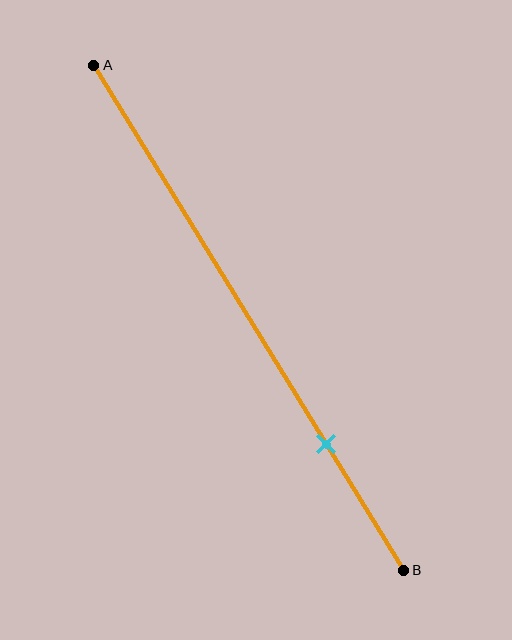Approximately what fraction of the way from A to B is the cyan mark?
The cyan mark is approximately 75% of the way from A to B.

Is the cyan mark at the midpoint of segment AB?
No, the mark is at about 75% from A, not at the 50% midpoint.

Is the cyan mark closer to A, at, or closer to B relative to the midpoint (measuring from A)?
The cyan mark is closer to point B than the midpoint of segment AB.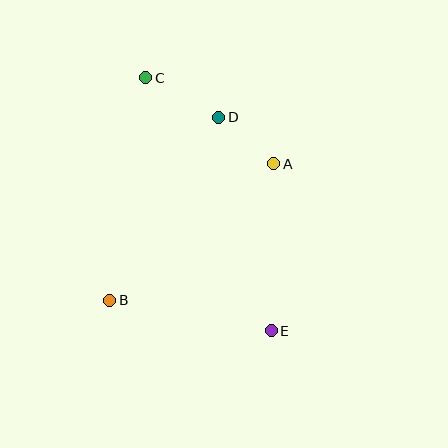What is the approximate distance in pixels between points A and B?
The distance between A and B is approximately 213 pixels.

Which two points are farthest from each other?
Points C and E are farthest from each other.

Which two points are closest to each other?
Points A and D are closest to each other.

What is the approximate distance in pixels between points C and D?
The distance between C and D is approximately 83 pixels.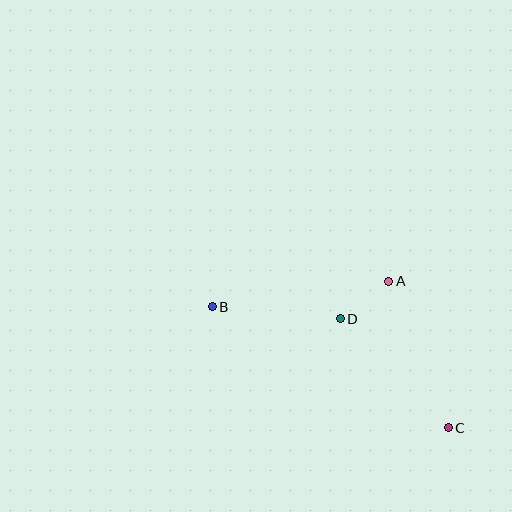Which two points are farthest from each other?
Points B and C are farthest from each other.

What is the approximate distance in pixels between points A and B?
The distance between A and B is approximately 178 pixels.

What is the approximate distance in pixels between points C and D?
The distance between C and D is approximately 154 pixels.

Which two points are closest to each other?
Points A and D are closest to each other.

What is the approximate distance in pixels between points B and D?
The distance between B and D is approximately 129 pixels.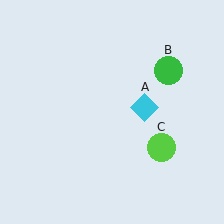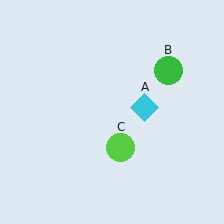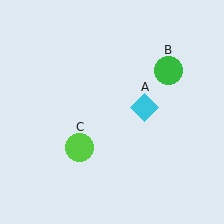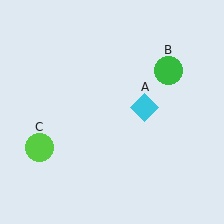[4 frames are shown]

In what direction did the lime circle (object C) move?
The lime circle (object C) moved left.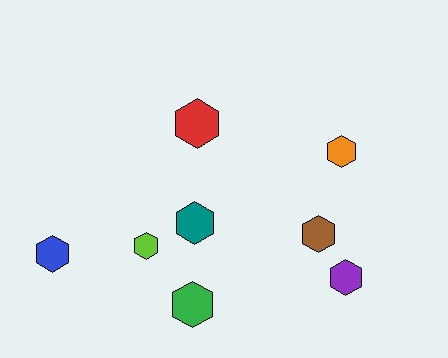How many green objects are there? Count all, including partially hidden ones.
There is 1 green object.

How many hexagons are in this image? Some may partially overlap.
There are 8 hexagons.